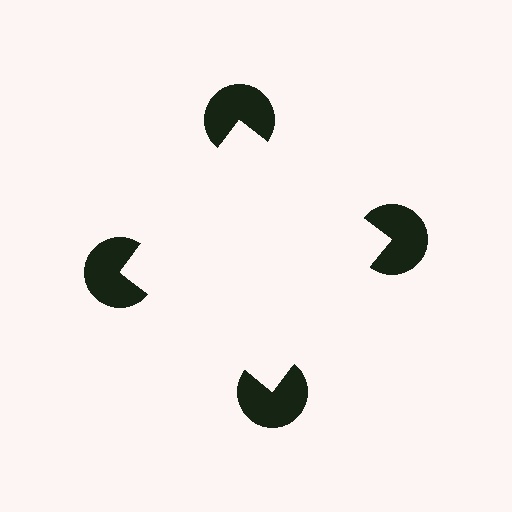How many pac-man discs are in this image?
There are 4 — one at each vertex of the illusory square.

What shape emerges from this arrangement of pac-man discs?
An illusory square — its edges are inferred from the aligned wedge cuts in the pac-man discs, not physically drawn.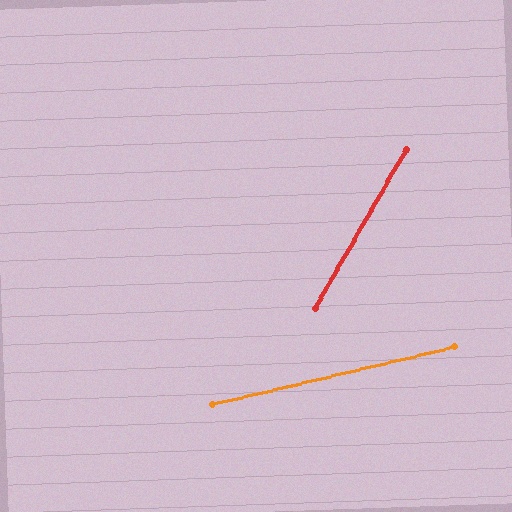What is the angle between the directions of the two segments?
Approximately 47 degrees.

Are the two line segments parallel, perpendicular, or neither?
Neither parallel nor perpendicular — they differ by about 47°.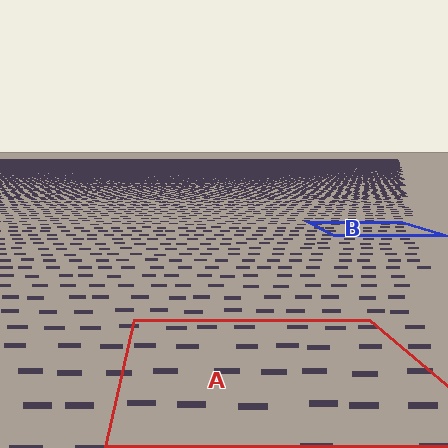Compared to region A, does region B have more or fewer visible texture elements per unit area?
Region B has more texture elements per unit area — they are packed more densely because it is farther away.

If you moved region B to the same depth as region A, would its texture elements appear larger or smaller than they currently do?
They would appear larger. At a closer depth, the same texture elements are projected at a bigger on-screen size.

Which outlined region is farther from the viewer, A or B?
Region B is farther from the viewer — the texture elements inside it appear smaller and more densely packed.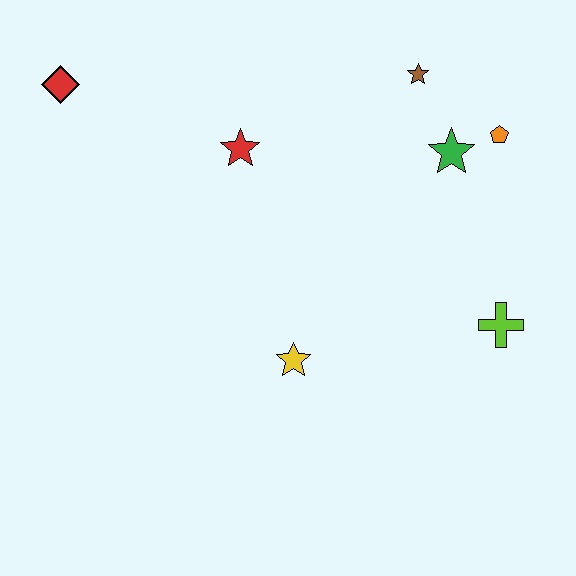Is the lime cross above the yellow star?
Yes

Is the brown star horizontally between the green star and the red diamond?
Yes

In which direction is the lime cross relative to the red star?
The lime cross is to the right of the red star.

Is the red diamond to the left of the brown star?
Yes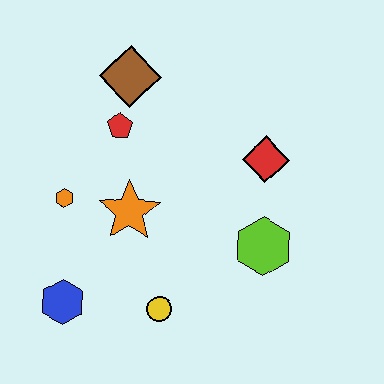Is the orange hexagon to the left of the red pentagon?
Yes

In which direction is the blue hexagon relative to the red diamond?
The blue hexagon is to the left of the red diamond.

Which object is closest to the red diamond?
The lime hexagon is closest to the red diamond.